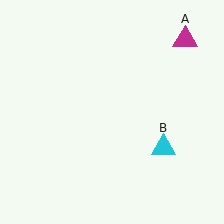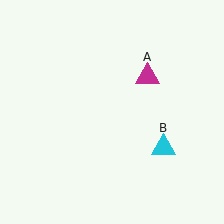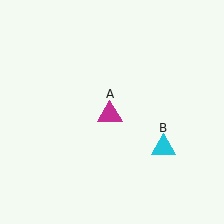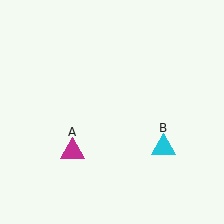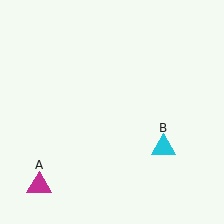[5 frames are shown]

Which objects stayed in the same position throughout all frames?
Cyan triangle (object B) remained stationary.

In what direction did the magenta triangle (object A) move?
The magenta triangle (object A) moved down and to the left.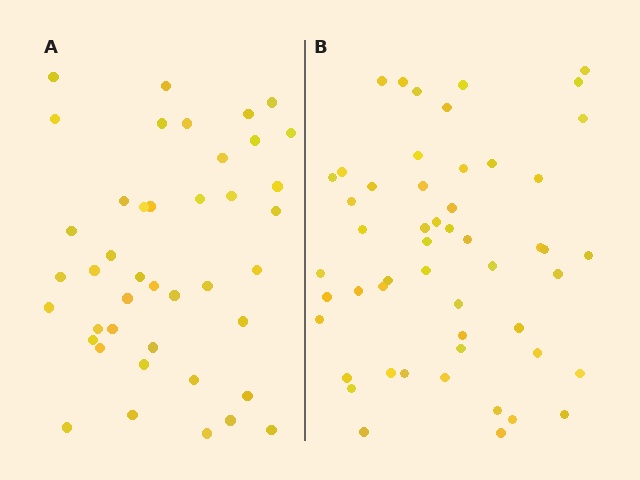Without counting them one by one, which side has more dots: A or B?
Region B (the right region) has more dots.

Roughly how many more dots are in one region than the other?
Region B has roughly 10 or so more dots than region A.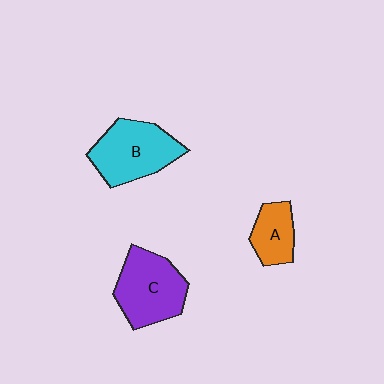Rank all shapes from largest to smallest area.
From largest to smallest: B (cyan), C (purple), A (orange).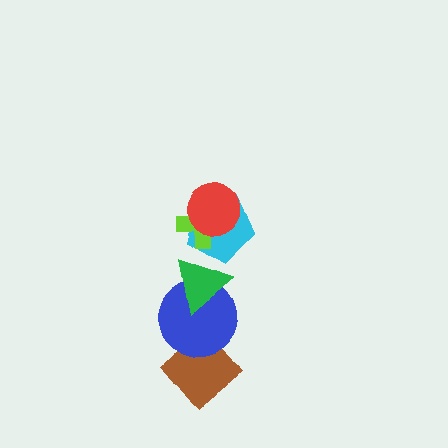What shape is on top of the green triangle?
The cyan pentagon is on top of the green triangle.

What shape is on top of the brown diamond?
The blue circle is on top of the brown diamond.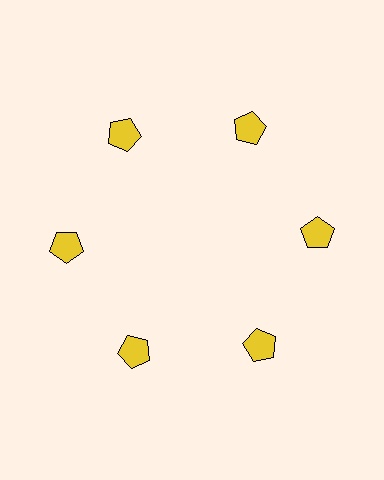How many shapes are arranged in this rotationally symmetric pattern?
There are 6 shapes, arranged in 6 groups of 1.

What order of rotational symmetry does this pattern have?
This pattern has 6-fold rotational symmetry.